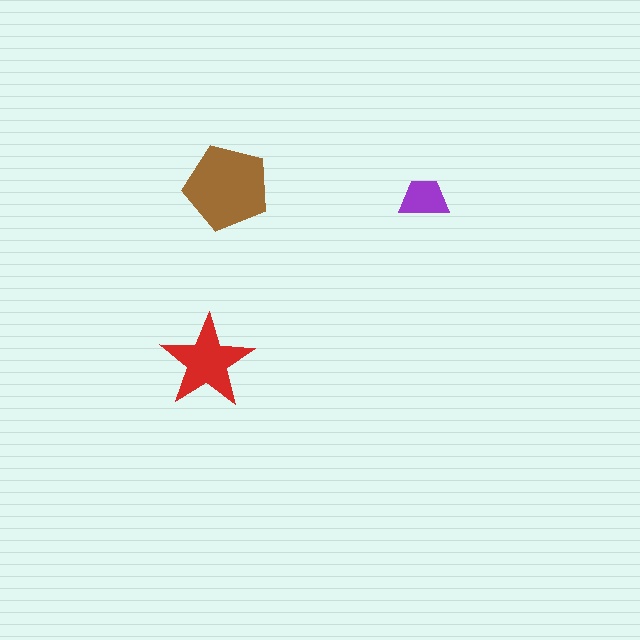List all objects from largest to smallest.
The brown pentagon, the red star, the purple trapezoid.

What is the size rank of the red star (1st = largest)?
2nd.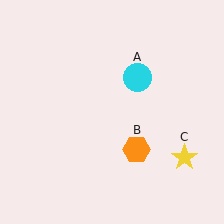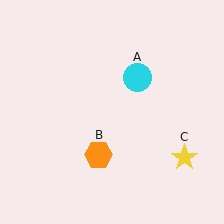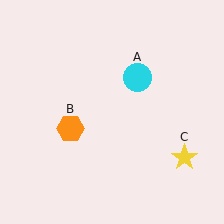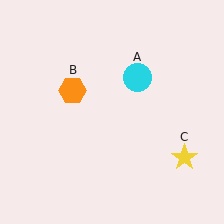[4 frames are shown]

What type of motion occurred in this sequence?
The orange hexagon (object B) rotated clockwise around the center of the scene.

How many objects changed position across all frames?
1 object changed position: orange hexagon (object B).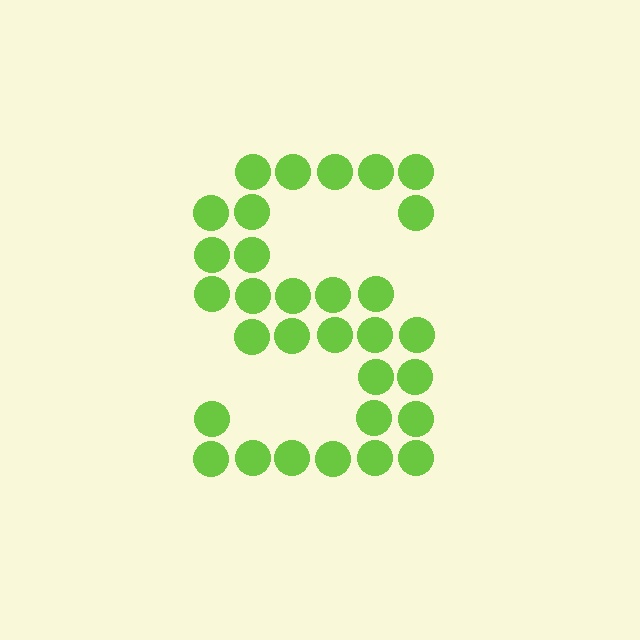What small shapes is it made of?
It is made of small circles.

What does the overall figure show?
The overall figure shows the letter S.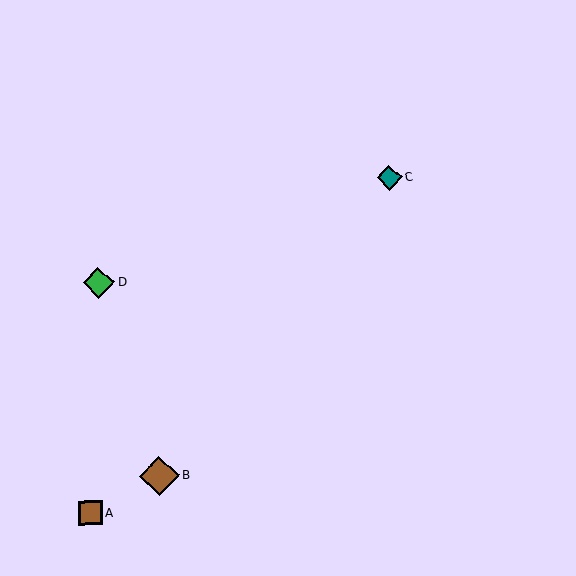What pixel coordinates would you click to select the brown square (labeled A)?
Click at (90, 513) to select the brown square A.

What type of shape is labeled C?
Shape C is a teal diamond.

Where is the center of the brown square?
The center of the brown square is at (90, 513).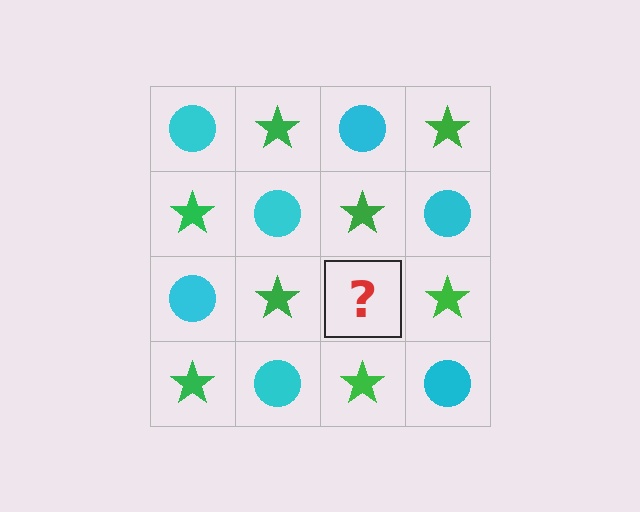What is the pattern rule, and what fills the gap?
The rule is that it alternates cyan circle and green star in a checkerboard pattern. The gap should be filled with a cyan circle.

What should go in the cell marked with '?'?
The missing cell should contain a cyan circle.